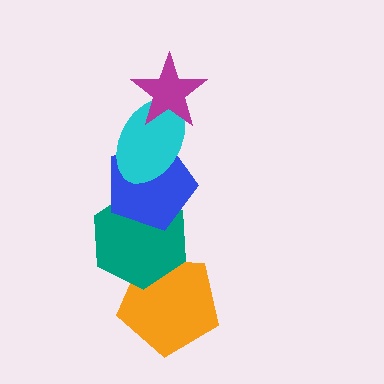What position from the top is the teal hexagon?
The teal hexagon is 4th from the top.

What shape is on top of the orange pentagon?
The teal hexagon is on top of the orange pentagon.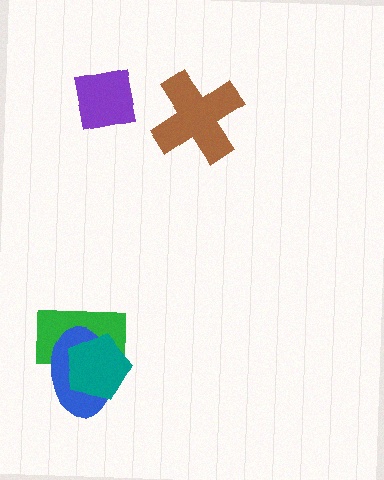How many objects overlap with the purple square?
0 objects overlap with the purple square.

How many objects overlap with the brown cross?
0 objects overlap with the brown cross.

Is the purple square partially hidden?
No, no other shape covers it.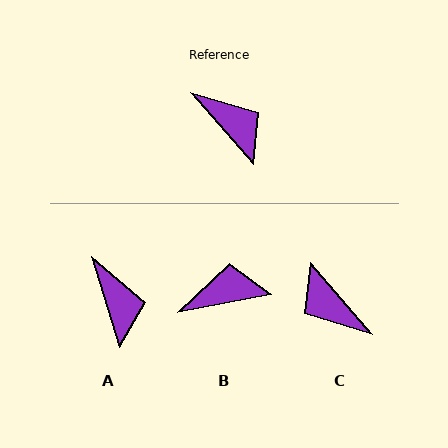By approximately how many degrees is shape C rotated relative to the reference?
Approximately 179 degrees counter-clockwise.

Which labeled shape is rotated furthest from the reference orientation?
C, about 179 degrees away.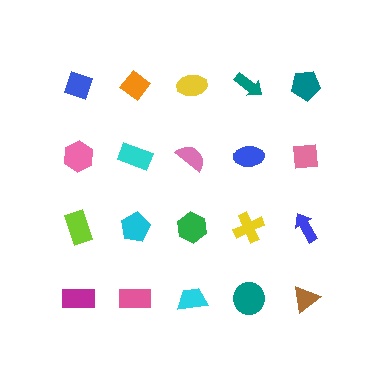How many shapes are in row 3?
5 shapes.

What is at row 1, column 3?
A yellow ellipse.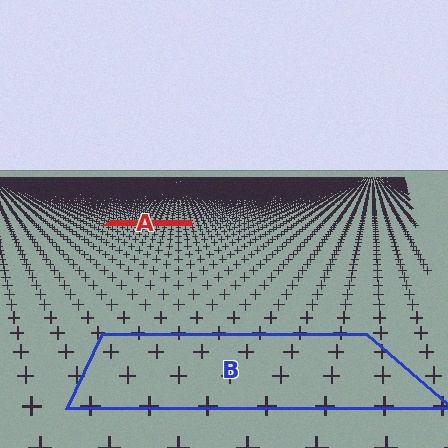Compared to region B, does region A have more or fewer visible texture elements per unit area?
Region A has more texture elements per unit area — they are packed more densely because it is farther away.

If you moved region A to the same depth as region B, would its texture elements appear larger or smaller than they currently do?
They would appear larger. At a closer depth, the same texture elements are projected at a bigger on-screen size.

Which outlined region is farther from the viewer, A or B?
Region A is farther from the viewer — the texture elements inside it appear smaller and more densely packed.